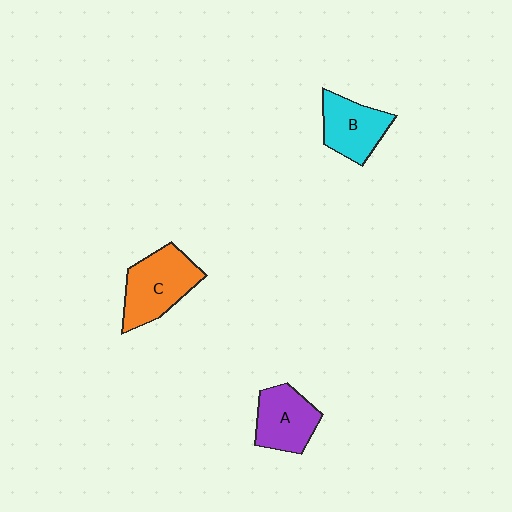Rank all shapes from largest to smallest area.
From largest to smallest: C (orange), A (purple), B (cyan).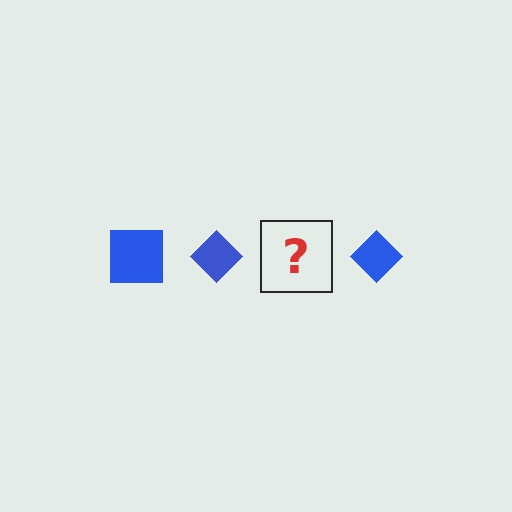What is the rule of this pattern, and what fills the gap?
The rule is that the pattern cycles through square, diamond shapes in blue. The gap should be filled with a blue square.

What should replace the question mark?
The question mark should be replaced with a blue square.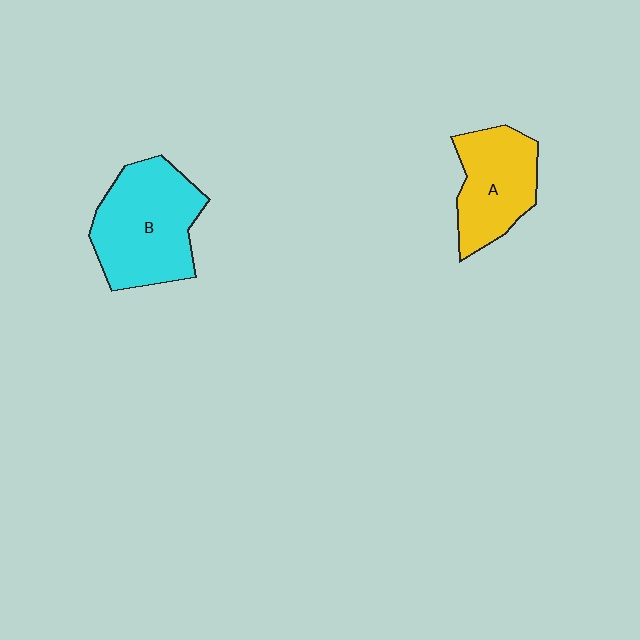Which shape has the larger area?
Shape B (cyan).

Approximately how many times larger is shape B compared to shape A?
Approximately 1.4 times.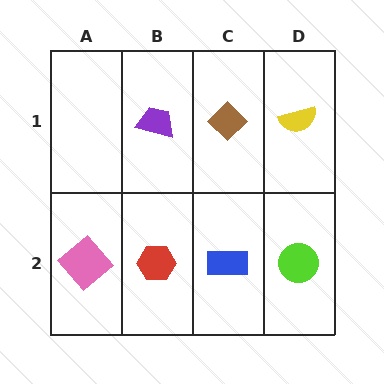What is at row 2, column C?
A blue rectangle.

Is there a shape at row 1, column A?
No, that cell is empty.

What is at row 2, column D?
A lime circle.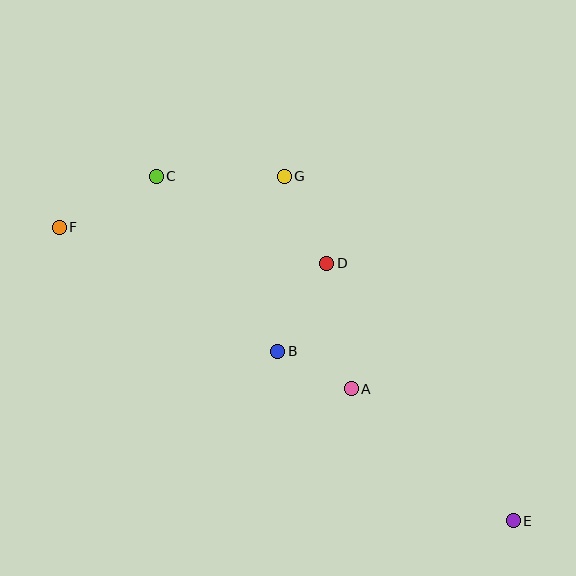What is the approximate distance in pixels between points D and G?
The distance between D and G is approximately 97 pixels.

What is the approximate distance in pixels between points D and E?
The distance between D and E is approximately 318 pixels.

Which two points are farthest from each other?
Points E and F are farthest from each other.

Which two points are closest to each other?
Points A and B are closest to each other.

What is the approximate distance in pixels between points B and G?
The distance between B and G is approximately 175 pixels.